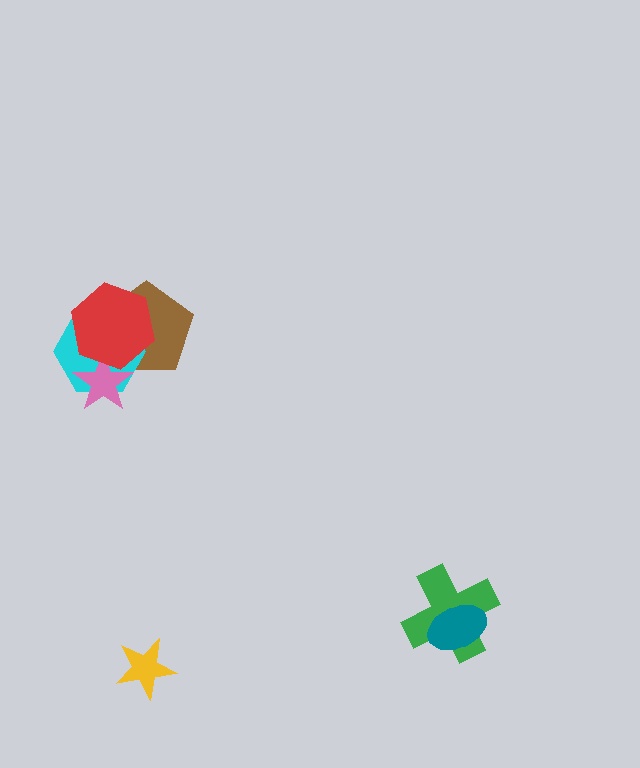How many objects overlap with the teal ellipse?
1 object overlaps with the teal ellipse.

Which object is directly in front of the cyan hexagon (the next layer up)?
The pink star is directly in front of the cyan hexagon.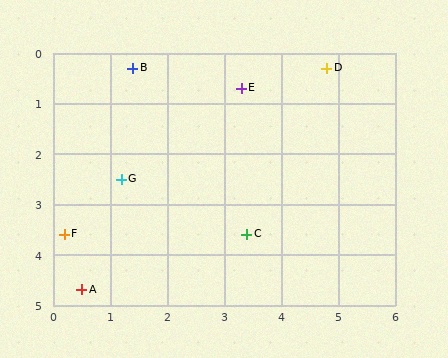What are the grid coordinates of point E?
Point E is at approximately (3.3, 0.7).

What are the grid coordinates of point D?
Point D is at approximately (4.8, 0.3).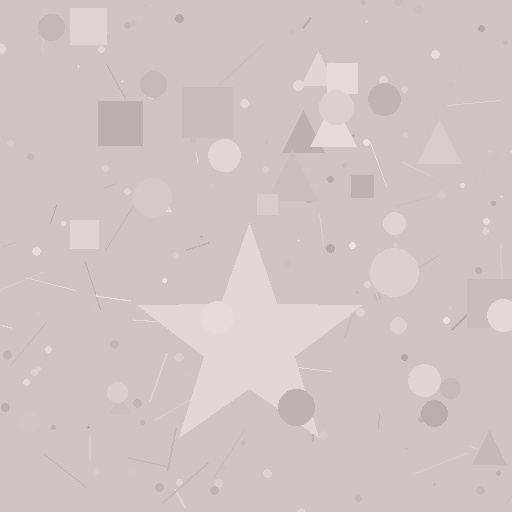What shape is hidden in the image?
A star is hidden in the image.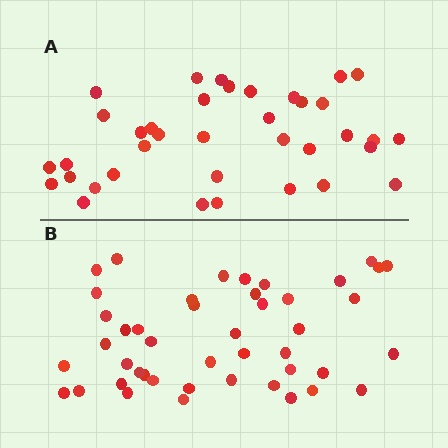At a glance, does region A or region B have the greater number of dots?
Region B (the bottom region) has more dots.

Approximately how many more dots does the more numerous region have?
Region B has roughly 8 or so more dots than region A.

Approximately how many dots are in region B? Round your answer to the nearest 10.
About 40 dots. (The exact count is 45, which rounds to 40.)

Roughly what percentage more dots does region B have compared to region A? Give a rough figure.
About 20% more.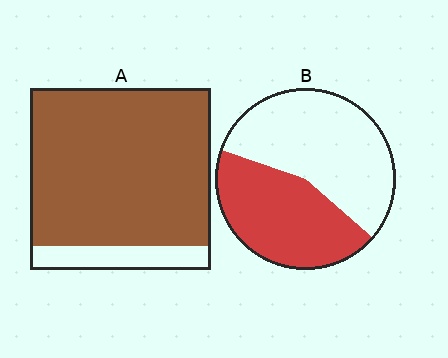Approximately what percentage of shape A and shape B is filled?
A is approximately 85% and B is approximately 45%.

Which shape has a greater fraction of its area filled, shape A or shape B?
Shape A.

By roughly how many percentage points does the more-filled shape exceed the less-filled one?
By roughly 45 percentage points (A over B).